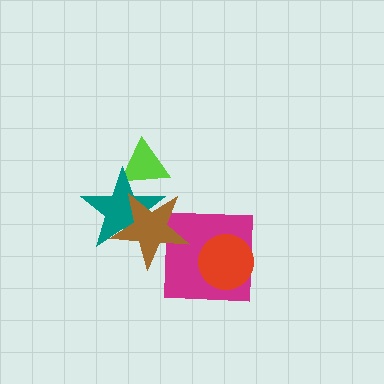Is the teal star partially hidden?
Yes, it is partially covered by another shape.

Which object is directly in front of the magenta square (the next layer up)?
The brown star is directly in front of the magenta square.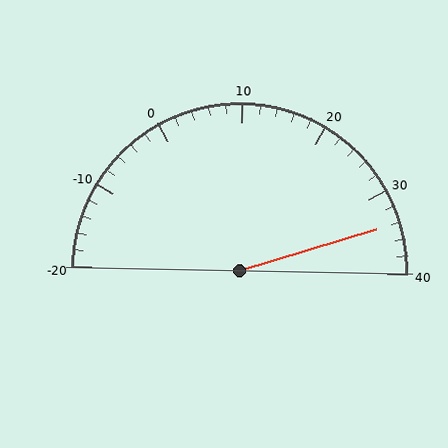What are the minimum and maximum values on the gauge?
The gauge ranges from -20 to 40.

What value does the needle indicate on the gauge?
The needle indicates approximately 34.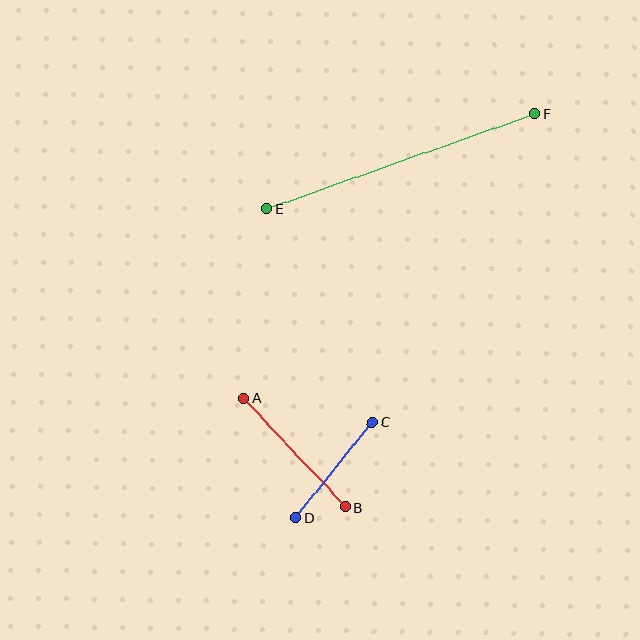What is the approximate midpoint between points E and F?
The midpoint is at approximately (401, 161) pixels.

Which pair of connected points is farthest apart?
Points E and F are farthest apart.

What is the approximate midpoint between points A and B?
The midpoint is at approximately (295, 453) pixels.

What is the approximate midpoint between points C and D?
The midpoint is at approximately (334, 470) pixels.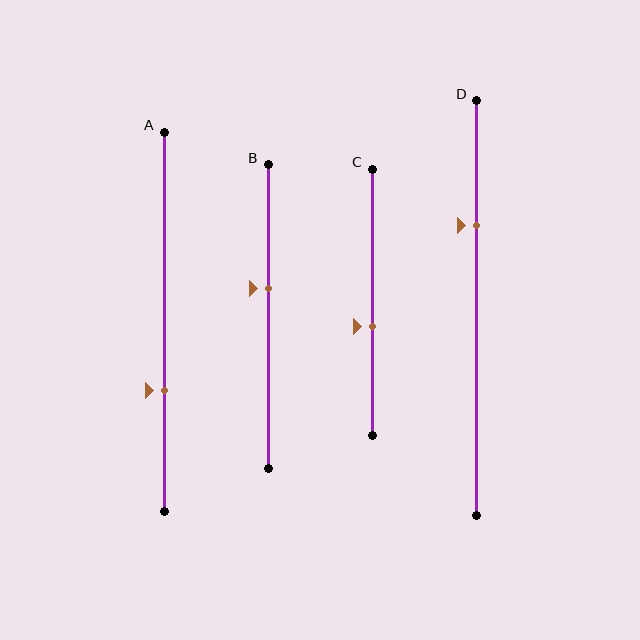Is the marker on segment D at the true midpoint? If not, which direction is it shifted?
No, the marker on segment D is shifted upward by about 20% of the segment length.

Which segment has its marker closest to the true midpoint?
Segment C has its marker closest to the true midpoint.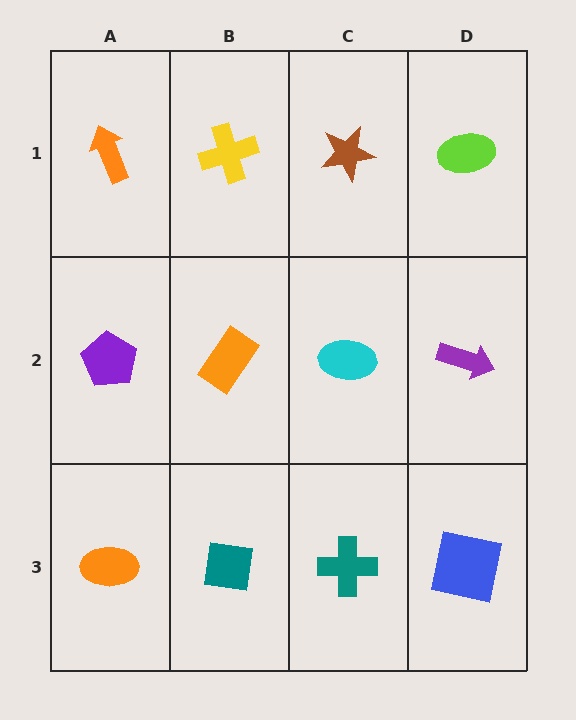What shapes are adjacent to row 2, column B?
A yellow cross (row 1, column B), a teal square (row 3, column B), a purple pentagon (row 2, column A), a cyan ellipse (row 2, column C).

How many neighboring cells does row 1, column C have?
3.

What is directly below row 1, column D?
A purple arrow.